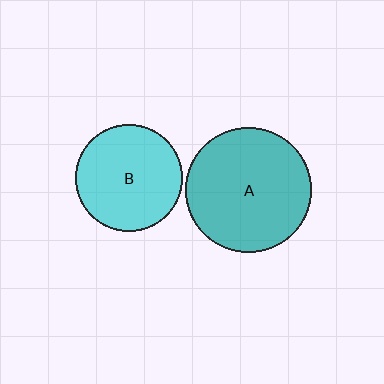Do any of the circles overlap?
No, none of the circles overlap.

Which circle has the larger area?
Circle A (teal).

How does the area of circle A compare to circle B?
Approximately 1.4 times.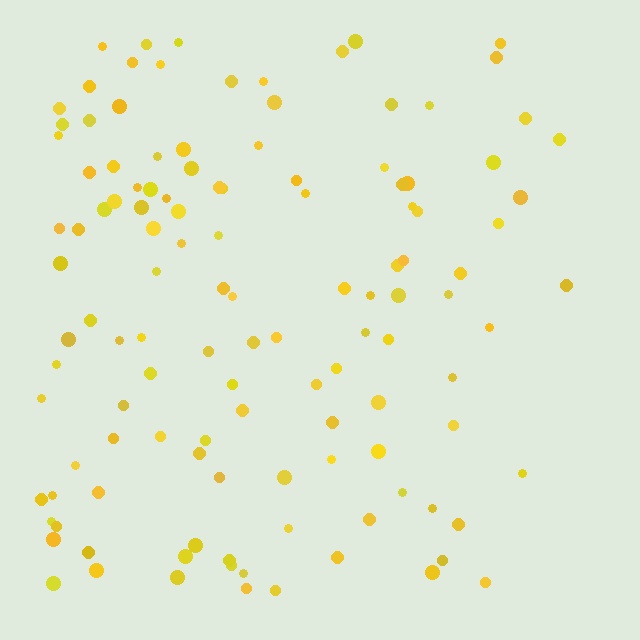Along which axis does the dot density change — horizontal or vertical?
Horizontal.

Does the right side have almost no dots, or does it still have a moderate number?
Still a moderate number, just noticeably fewer than the left.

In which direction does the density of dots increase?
From right to left, with the left side densest.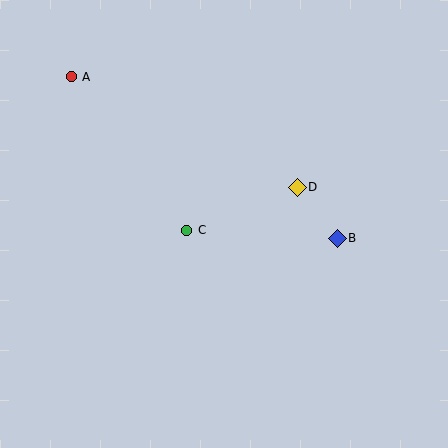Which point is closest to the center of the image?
Point C at (187, 231) is closest to the center.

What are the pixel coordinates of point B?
Point B is at (337, 238).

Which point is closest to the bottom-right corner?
Point B is closest to the bottom-right corner.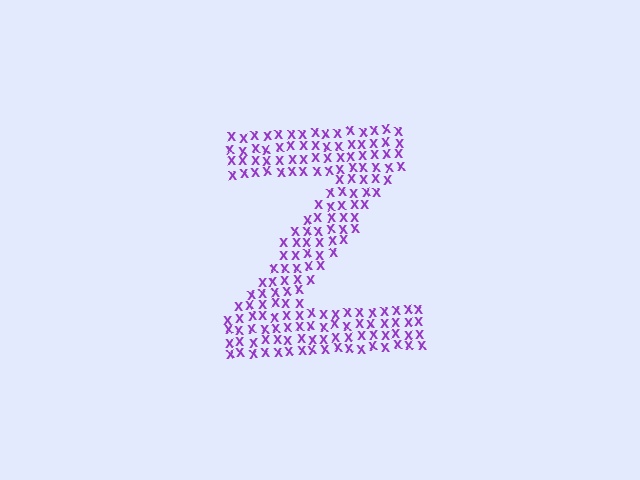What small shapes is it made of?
It is made of small letter X's.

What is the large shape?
The large shape is the letter Z.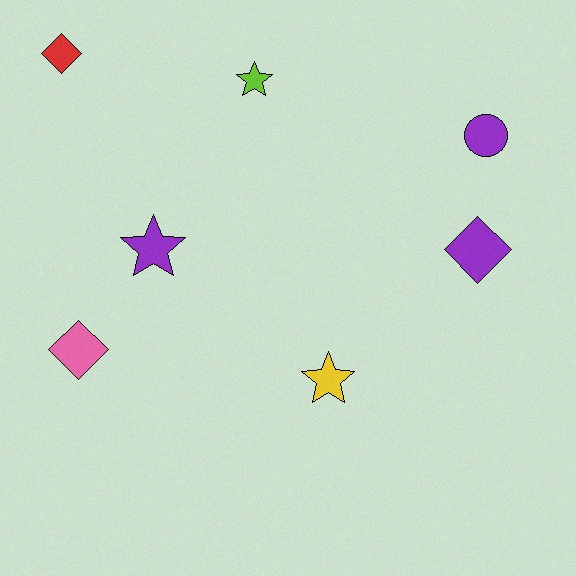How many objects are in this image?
There are 7 objects.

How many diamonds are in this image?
There are 3 diamonds.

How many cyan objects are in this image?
There are no cyan objects.